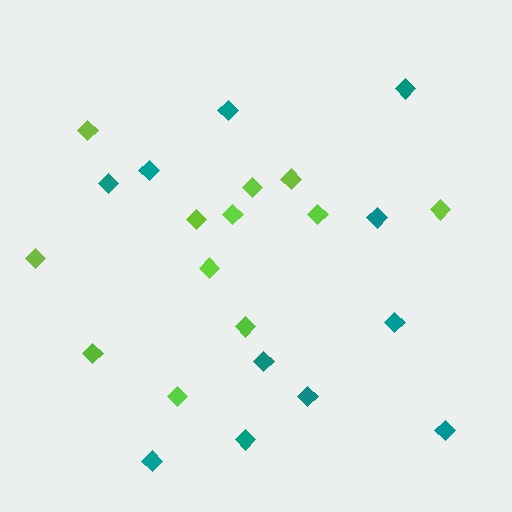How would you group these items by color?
There are 2 groups: one group of lime diamonds (12) and one group of teal diamonds (11).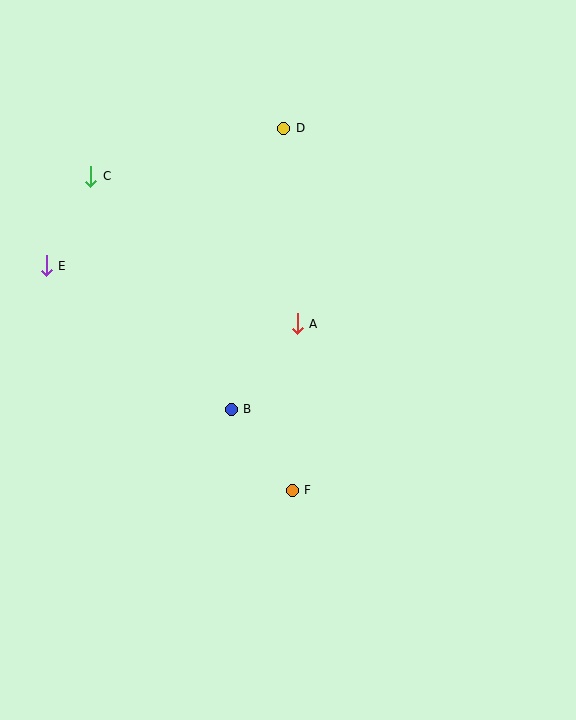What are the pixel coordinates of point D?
Point D is at (284, 128).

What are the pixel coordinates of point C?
Point C is at (91, 176).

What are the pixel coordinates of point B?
Point B is at (231, 409).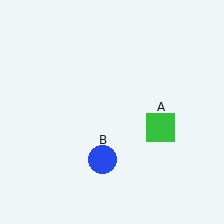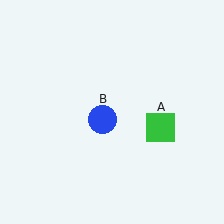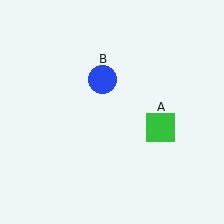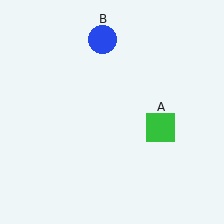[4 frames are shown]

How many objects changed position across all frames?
1 object changed position: blue circle (object B).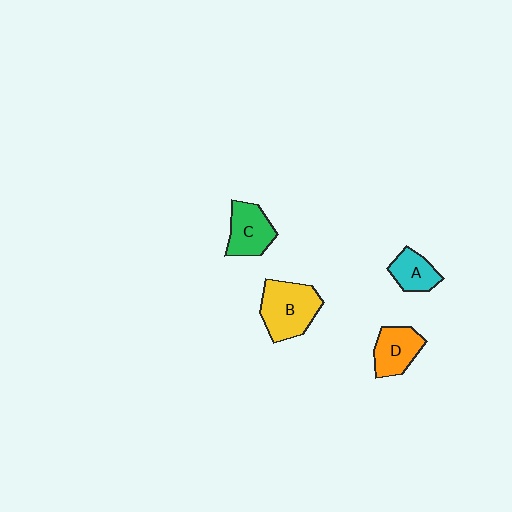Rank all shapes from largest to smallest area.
From largest to smallest: B (yellow), C (green), D (orange), A (cyan).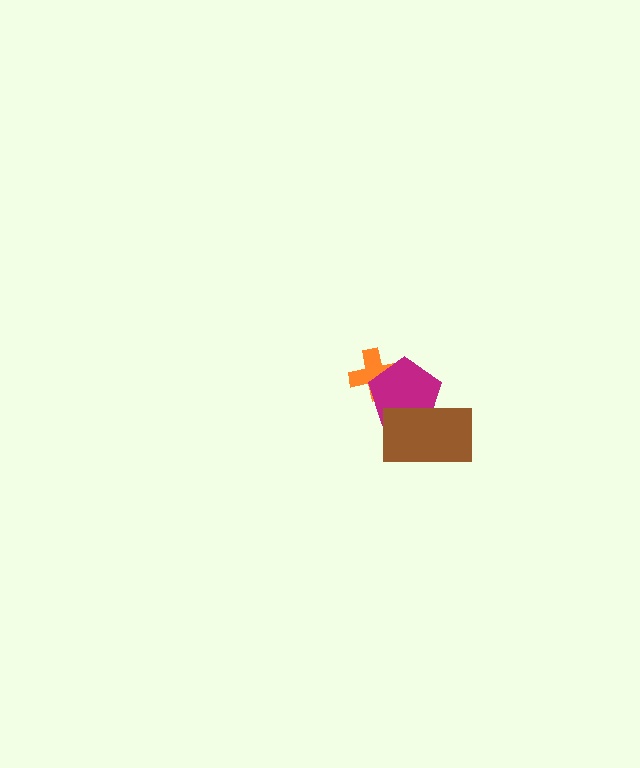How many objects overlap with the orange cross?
1 object overlaps with the orange cross.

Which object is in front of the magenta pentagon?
The brown rectangle is in front of the magenta pentagon.